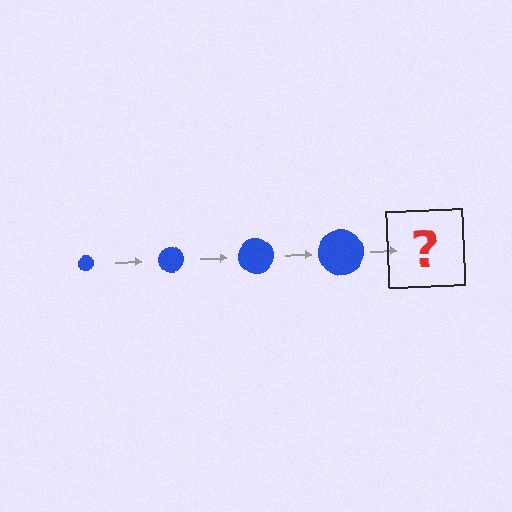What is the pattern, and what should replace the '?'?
The pattern is that the circle gets progressively larger each step. The '?' should be a blue circle, larger than the previous one.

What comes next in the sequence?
The next element should be a blue circle, larger than the previous one.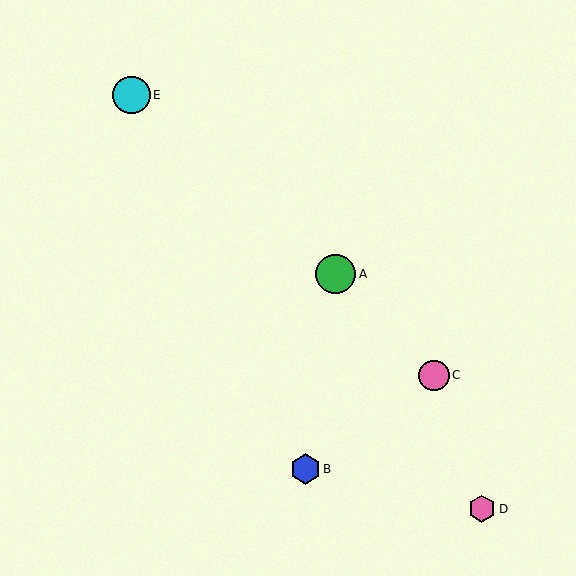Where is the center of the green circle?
The center of the green circle is at (336, 274).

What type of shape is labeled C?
Shape C is a pink circle.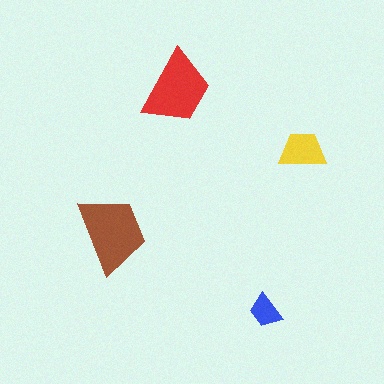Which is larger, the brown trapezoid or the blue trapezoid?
The brown one.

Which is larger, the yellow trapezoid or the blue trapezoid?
The yellow one.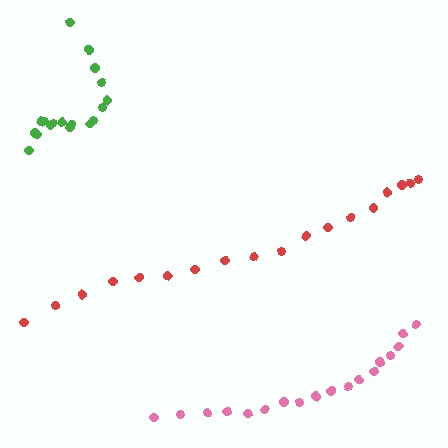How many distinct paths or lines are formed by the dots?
There are 3 distinct paths.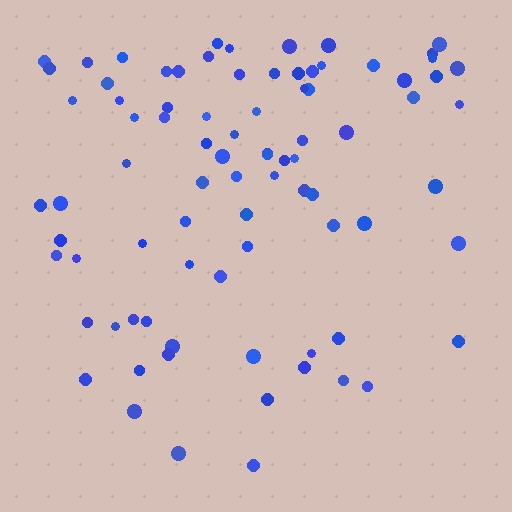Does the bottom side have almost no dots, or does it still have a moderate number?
Still a moderate number, just noticeably fewer than the top.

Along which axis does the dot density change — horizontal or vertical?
Vertical.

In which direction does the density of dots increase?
From bottom to top, with the top side densest.